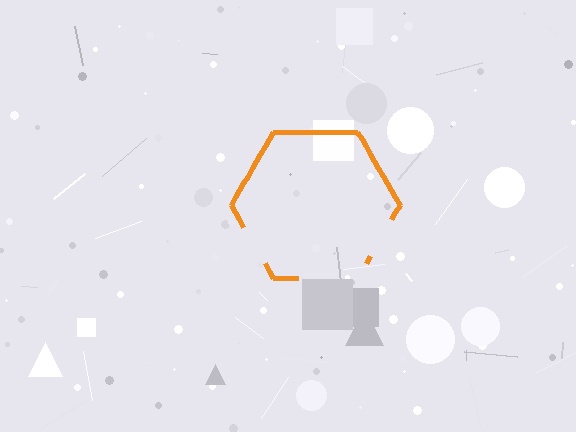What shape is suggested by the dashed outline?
The dashed outline suggests a hexagon.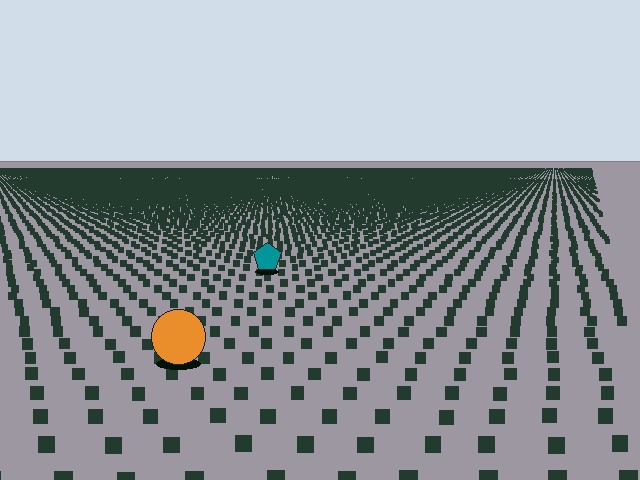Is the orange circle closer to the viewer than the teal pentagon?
Yes. The orange circle is closer — you can tell from the texture gradient: the ground texture is coarser near it.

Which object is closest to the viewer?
The orange circle is closest. The texture marks near it are larger and more spread out.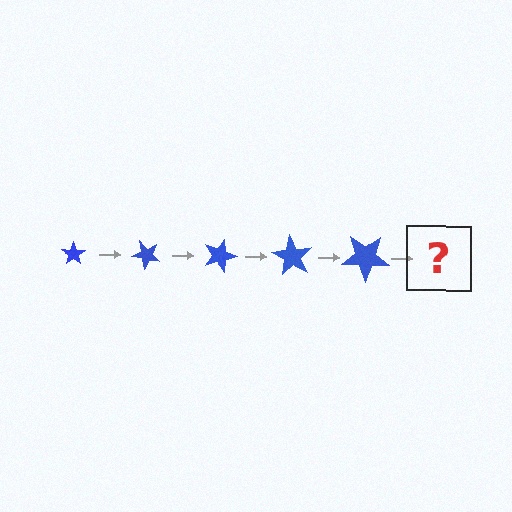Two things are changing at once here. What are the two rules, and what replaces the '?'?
The two rules are that the star grows larger each step and it rotates 45 degrees each step. The '?' should be a star, larger than the previous one and rotated 225 degrees from the start.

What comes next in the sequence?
The next element should be a star, larger than the previous one and rotated 225 degrees from the start.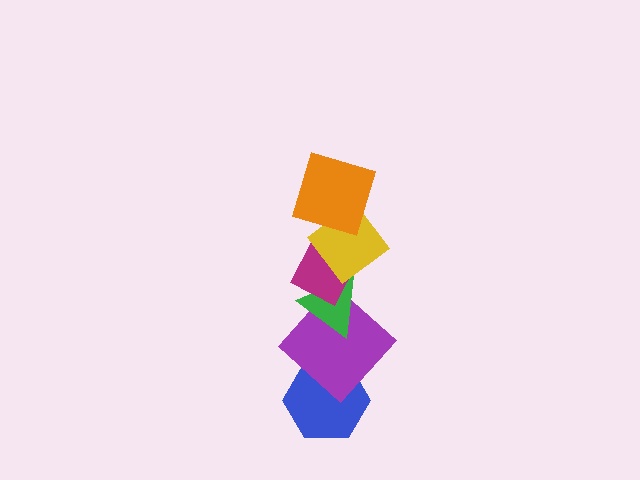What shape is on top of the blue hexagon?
The purple diamond is on top of the blue hexagon.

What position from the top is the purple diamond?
The purple diamond is 5th from the top.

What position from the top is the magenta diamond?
The magenta diamond is 3rd from the top.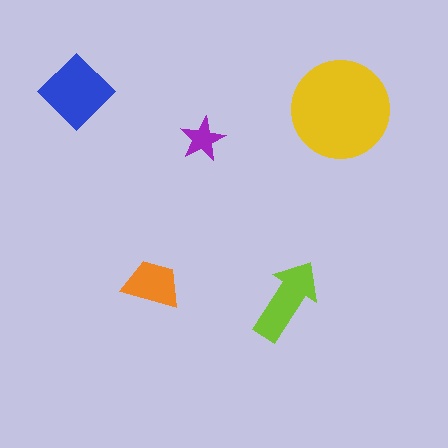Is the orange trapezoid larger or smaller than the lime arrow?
Smaller.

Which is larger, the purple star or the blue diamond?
The blue diamond.